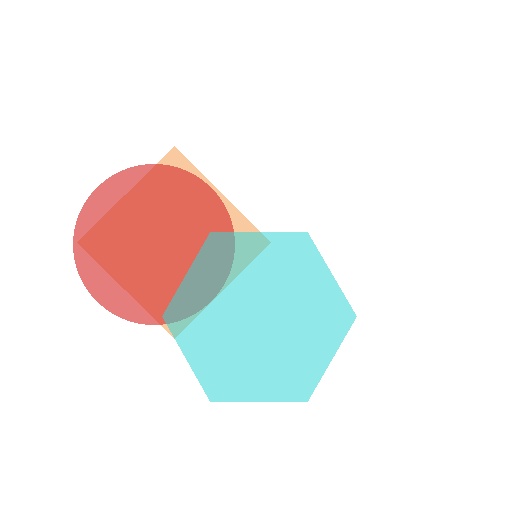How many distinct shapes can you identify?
There are 3 distinct shapes: an orange diamond, a red circle, a cyan hexagon.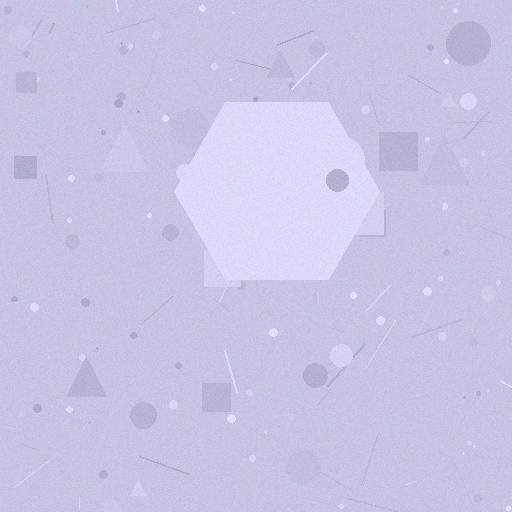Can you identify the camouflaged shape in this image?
The camouflaged shape is a hexagon.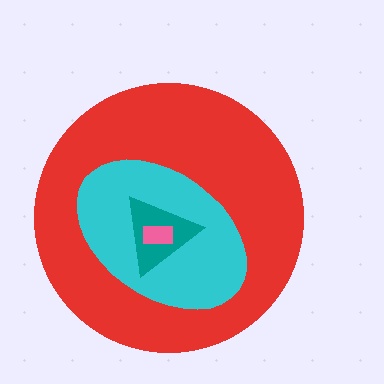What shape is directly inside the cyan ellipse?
The teal triangle.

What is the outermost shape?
The red circle.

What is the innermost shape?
The pink rectangle.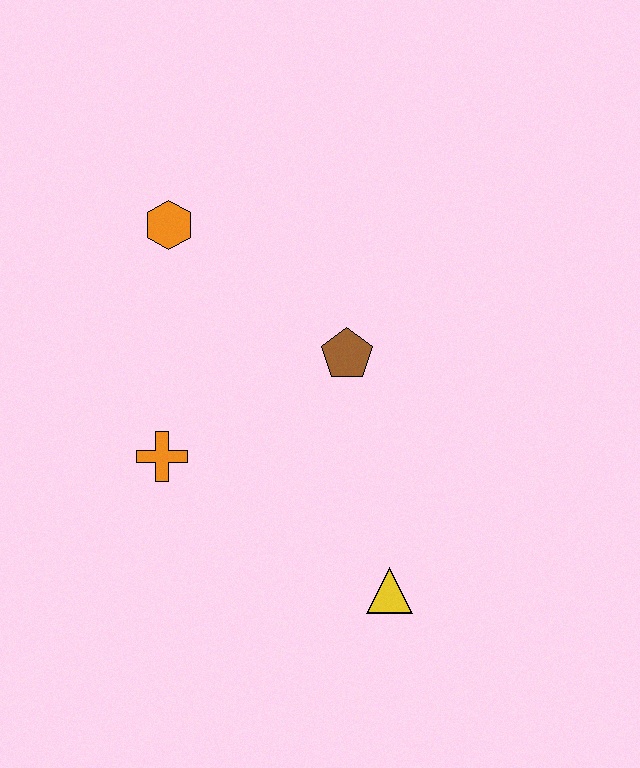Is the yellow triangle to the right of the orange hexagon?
Yes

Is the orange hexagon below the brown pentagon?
No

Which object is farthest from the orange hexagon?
The yellow triangle is farthest from the orange hexagon.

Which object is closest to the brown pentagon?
The orange cross is closest to the brown pentagon.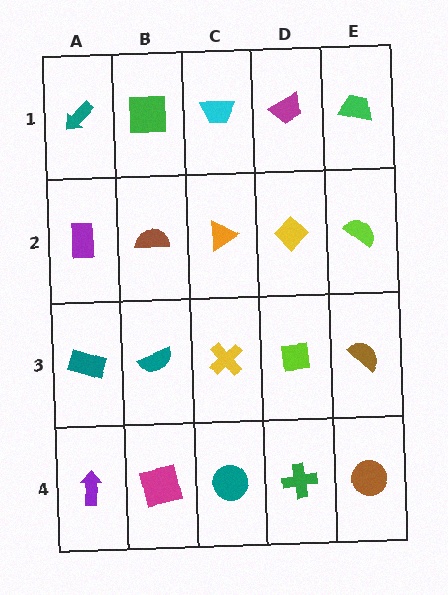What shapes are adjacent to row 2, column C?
A cyan trapezoid (row 1, column C), a yellow cross (row 3, column C), a brown semicircle (row 2, column B), a yellow diamond (row 2, column D).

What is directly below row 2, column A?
A teal rectangle.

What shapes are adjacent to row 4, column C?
A yellow cross (row 3, column C), a magenta square (row 4, column B), a green cross (row 4, column D).